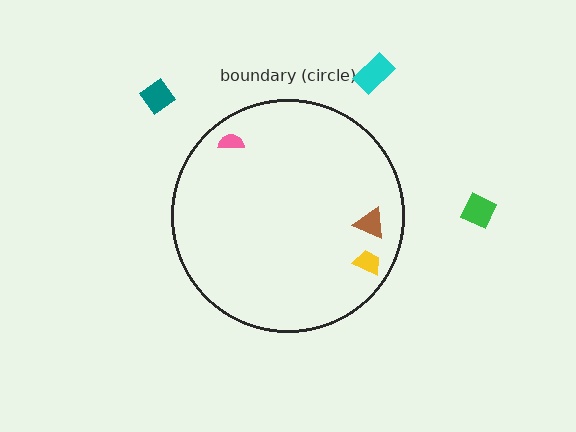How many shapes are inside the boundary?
3 inside, 3 outside.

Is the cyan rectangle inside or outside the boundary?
Outside.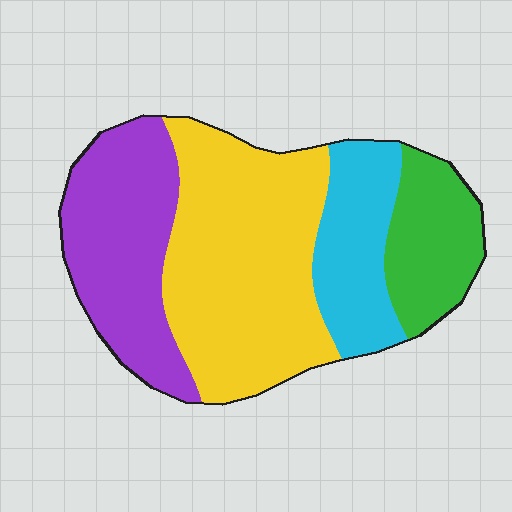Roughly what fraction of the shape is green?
Green covers about 15% of the shape.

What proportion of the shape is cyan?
Cyan takes up about one sixth (1/6) of the shape.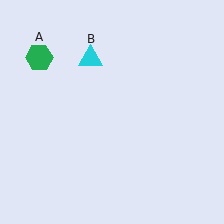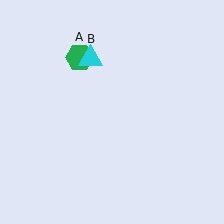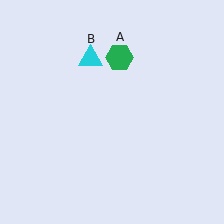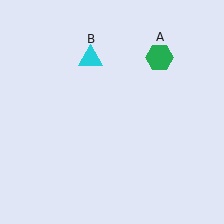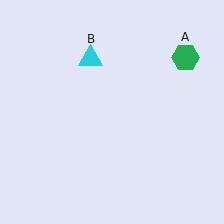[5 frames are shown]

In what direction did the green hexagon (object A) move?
The green hexagon (object A) moved right.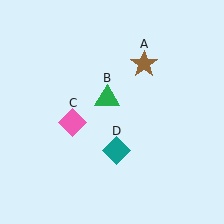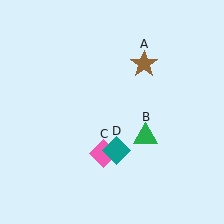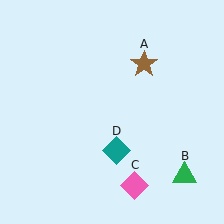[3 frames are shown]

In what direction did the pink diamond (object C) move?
The pink diamond (object C) moved down and to the right.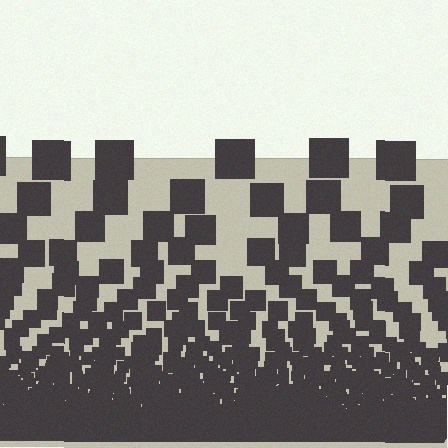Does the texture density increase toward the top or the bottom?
Density increases toward the bottom.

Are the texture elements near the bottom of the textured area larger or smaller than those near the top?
Smaller. The gradient is inverted — elements near the bottom are smaller and denser.